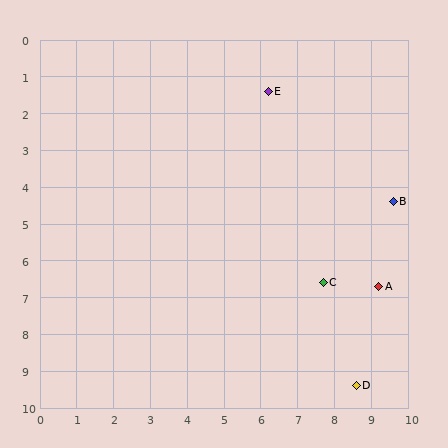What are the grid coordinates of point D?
Point D is at approximately (8.6, 9.4).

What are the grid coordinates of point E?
Point E is at approximately (6.2, 1.4).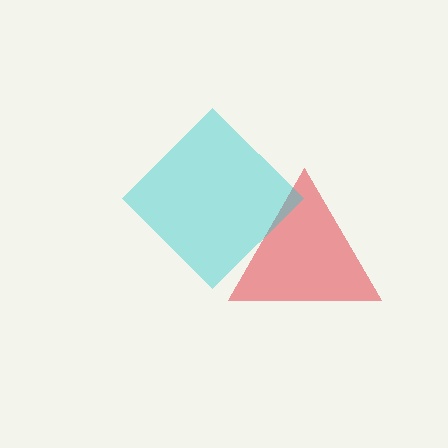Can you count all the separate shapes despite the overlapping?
Yes, there are 2 separate shapes.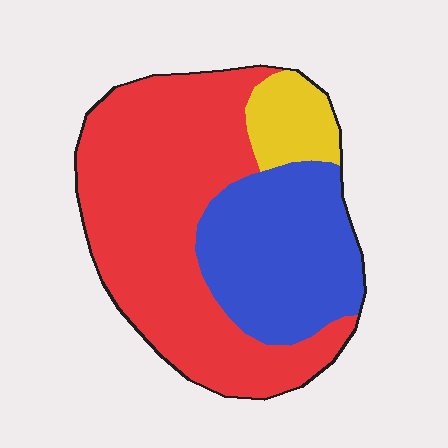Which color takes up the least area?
Yellow, at roughly 10%.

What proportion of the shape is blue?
Blue covers 32% of the shape.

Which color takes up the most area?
Red, at roughly 60%.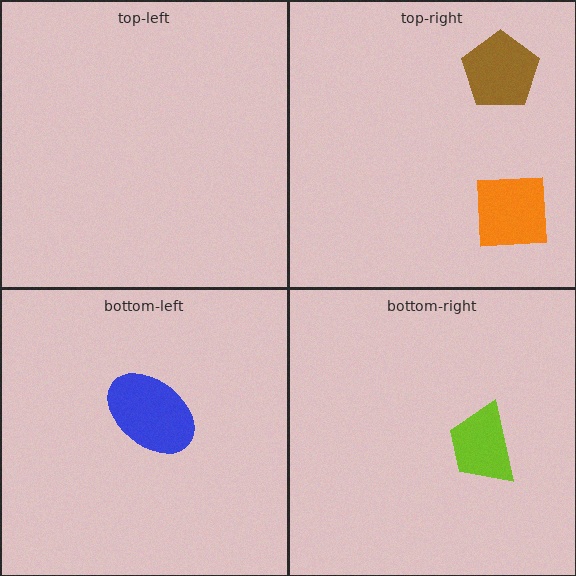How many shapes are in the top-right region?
2.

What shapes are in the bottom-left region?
The blue ellipse.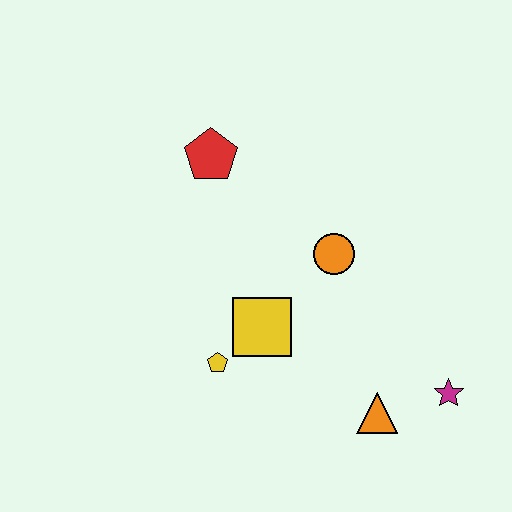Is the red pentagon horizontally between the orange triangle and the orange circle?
No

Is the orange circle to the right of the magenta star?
No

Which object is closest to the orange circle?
The yellow square is closest to the orange circle.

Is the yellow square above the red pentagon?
No